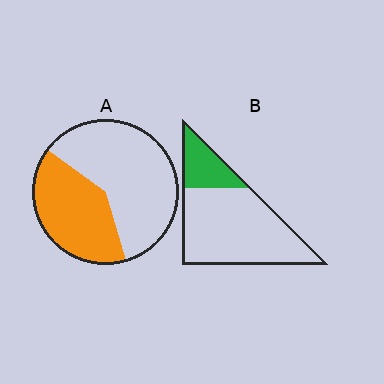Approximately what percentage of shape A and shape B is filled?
A is approximately 40% and B is approximately 25%.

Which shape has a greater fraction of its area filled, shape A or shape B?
Shape A.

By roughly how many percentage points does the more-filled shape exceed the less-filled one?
By roughly 15 percentage points (A over B).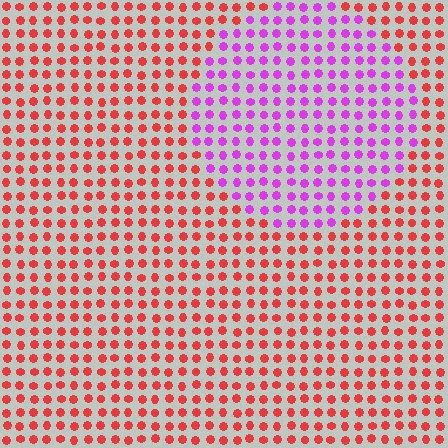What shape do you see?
I see a circle.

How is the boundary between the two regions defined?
The boundary is defined purely by a slight shift in hue (about 62 degrees). Spacing, size, and orientation are identical on both sides.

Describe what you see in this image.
The image is filled with small red elements in a uniform arrangement. A circle-shaped region is visible where the elements are tinted to a slightly different hue, forming a subtle color boundary.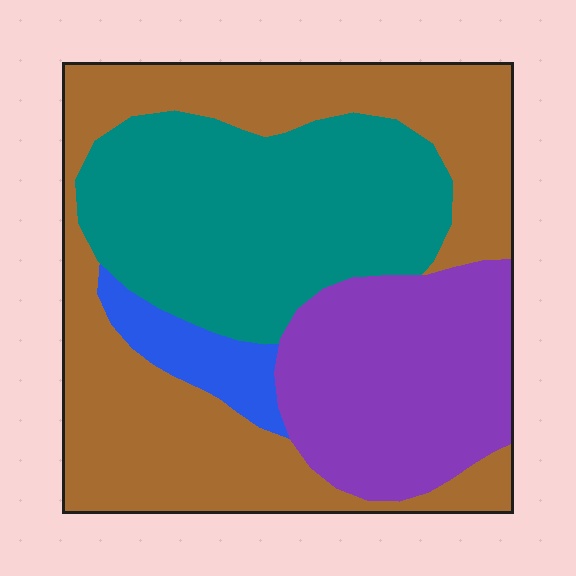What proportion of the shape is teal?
Teal covers roughly 30% of the shape.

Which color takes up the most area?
Brown, at roughly 40%.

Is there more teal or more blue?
Teal.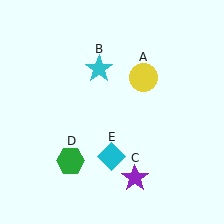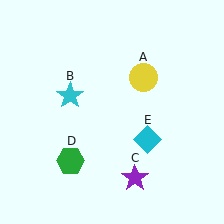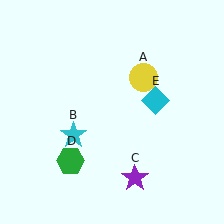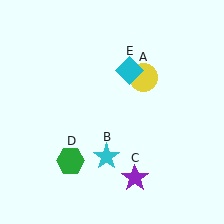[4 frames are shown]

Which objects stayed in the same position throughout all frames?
Yellow circle (object A) and purple star (object C) and green hexagon (object D) remained stationary.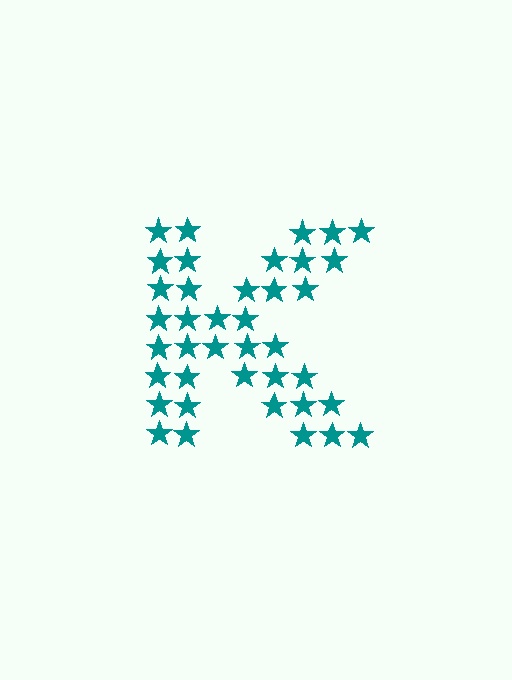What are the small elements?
The small elements are stars.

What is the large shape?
The large shape is the letter K.